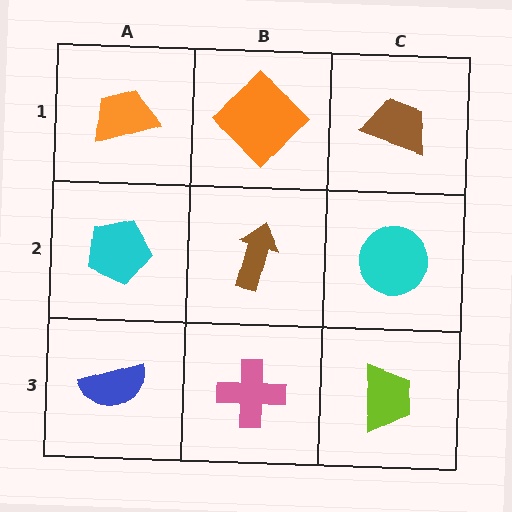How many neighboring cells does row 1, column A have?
2.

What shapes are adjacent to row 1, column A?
A cyan pentagon (row 2, column A), an orange diamond (row 1, column B).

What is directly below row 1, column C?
A cyan circle.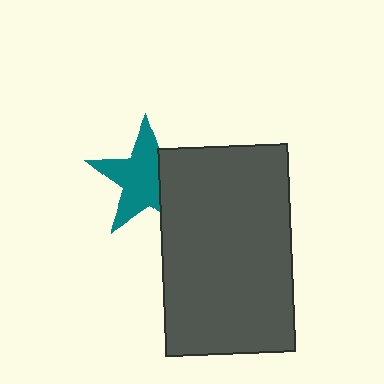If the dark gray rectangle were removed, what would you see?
You would see the complete teal star.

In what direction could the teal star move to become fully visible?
The teal star could move left. That would shift it out from behind the dark gray rectangle entirely.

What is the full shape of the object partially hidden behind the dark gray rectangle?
The partially hidden object is a teal star.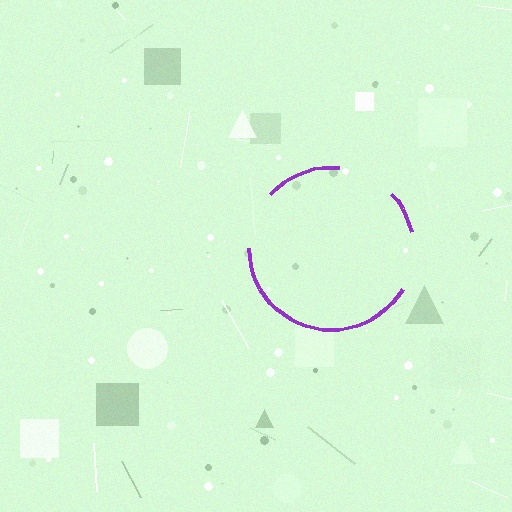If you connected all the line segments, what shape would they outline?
They would outline a circle.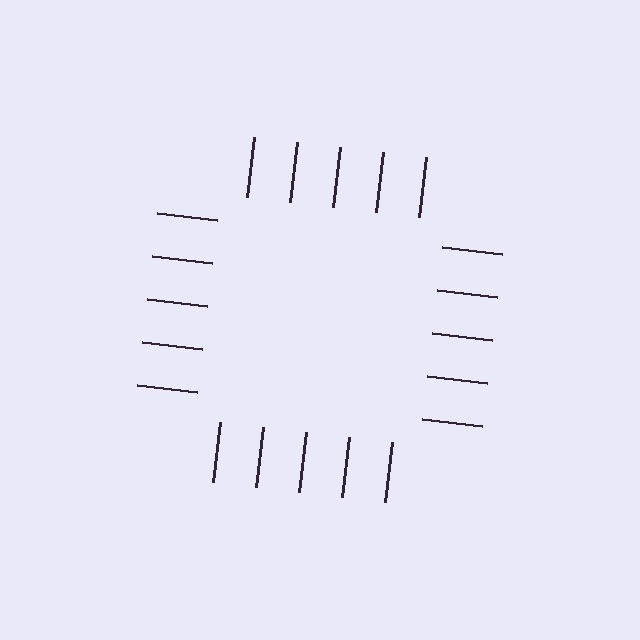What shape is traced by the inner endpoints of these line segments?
An illusory square — the line segments terminate on its edges but no continuous stroke is drawn.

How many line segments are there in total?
20 — 5 along each of the 4 edges.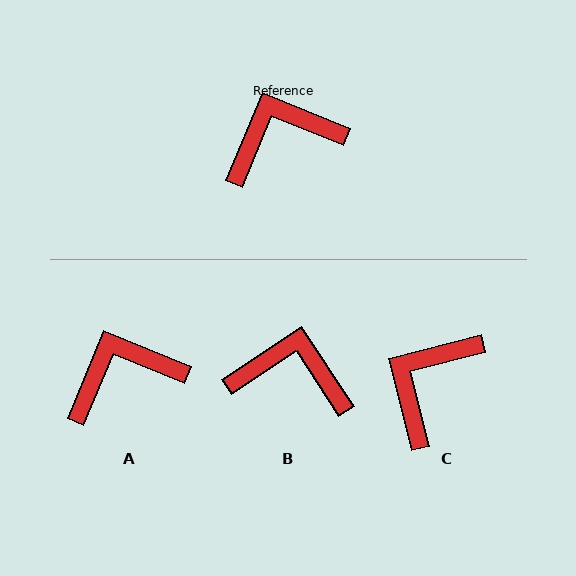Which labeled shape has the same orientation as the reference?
A.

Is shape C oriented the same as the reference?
No, it is off by about 37 degrees.